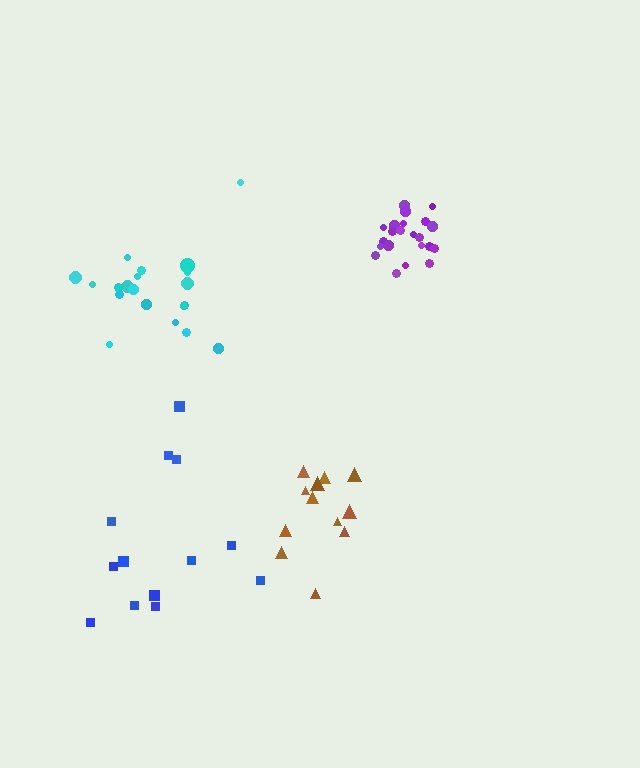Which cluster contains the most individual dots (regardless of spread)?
Purple (22).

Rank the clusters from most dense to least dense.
purple, brown, cyan, blue.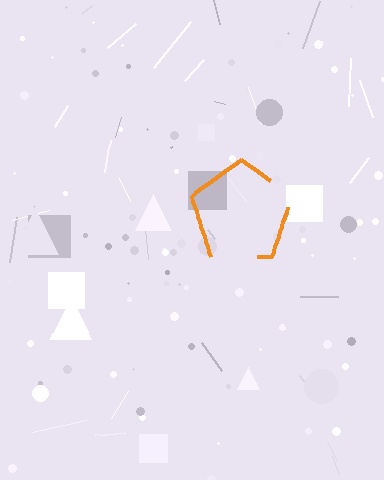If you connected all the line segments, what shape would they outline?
They would outline a pentagon.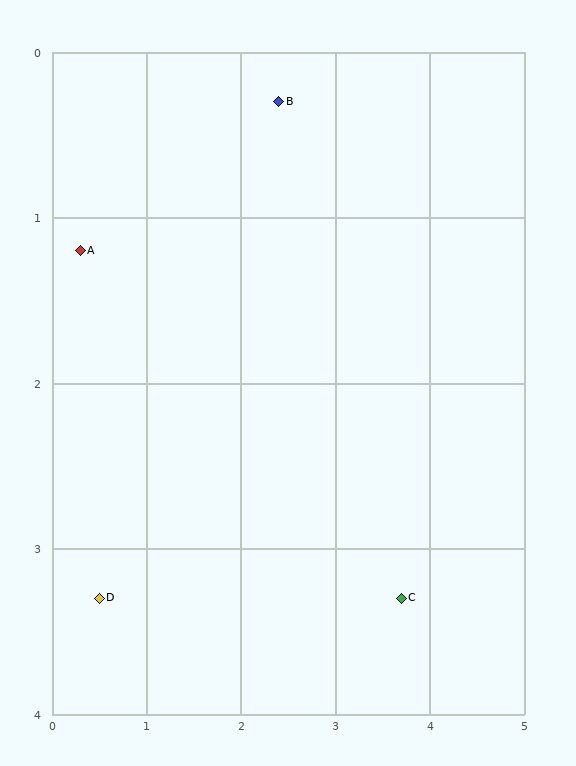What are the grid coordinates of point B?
Point B is at approximately (2.4, 0.3).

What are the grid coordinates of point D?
Point D is at approximately (0.5, 3.3).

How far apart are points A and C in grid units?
Points A and C are about 4.0 grid units apart.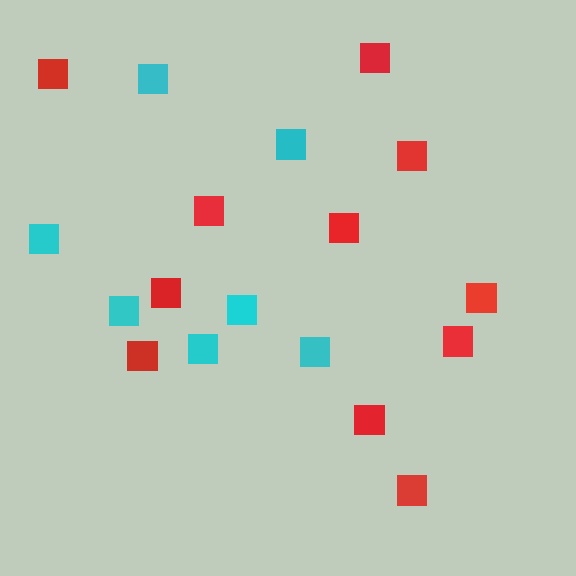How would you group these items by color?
There are 2 groups: one group of red squares (11) and one group of cyan squares (7).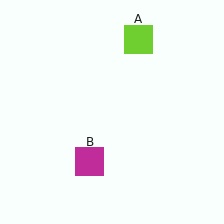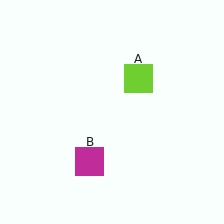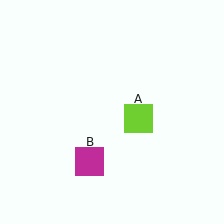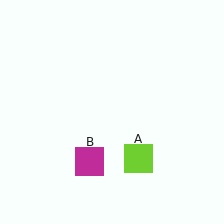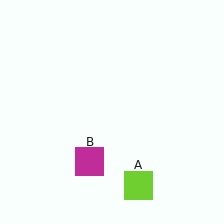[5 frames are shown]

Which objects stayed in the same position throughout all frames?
Magenta square (object B) remained stationary.